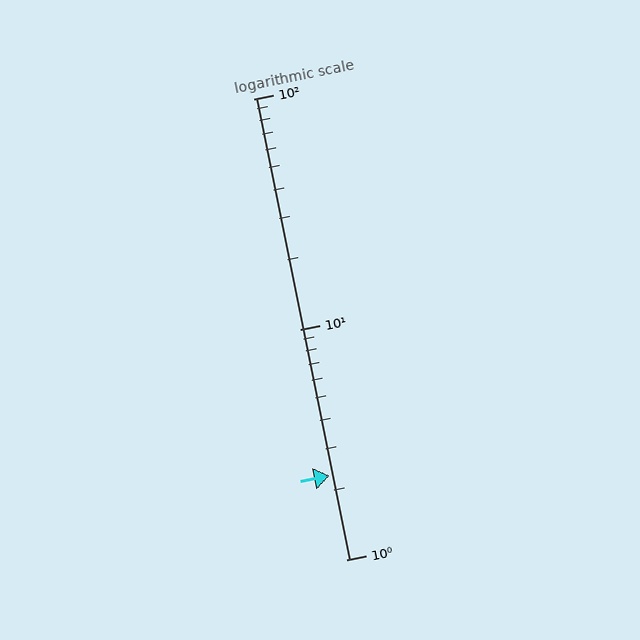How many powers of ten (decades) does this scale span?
The scale spans 2 decades, from 1 to 100.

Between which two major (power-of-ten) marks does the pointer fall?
The pointer is between 1 and 10.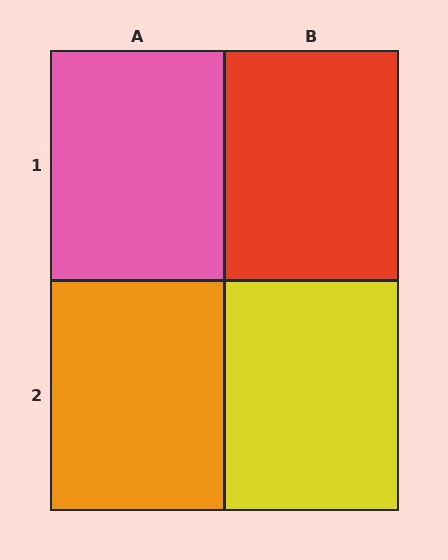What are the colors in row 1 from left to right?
Pink, red.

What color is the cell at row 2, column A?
Orange.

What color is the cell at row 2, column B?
Yellow.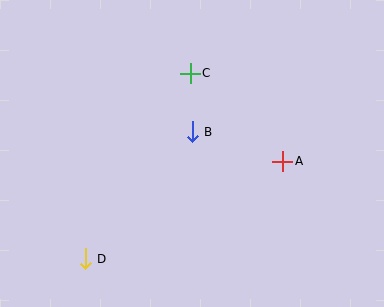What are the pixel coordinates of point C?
Point C is at (190, 73).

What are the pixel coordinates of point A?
Point A is at (283, 161).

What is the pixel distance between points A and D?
The distance between A and D is 220 pixels.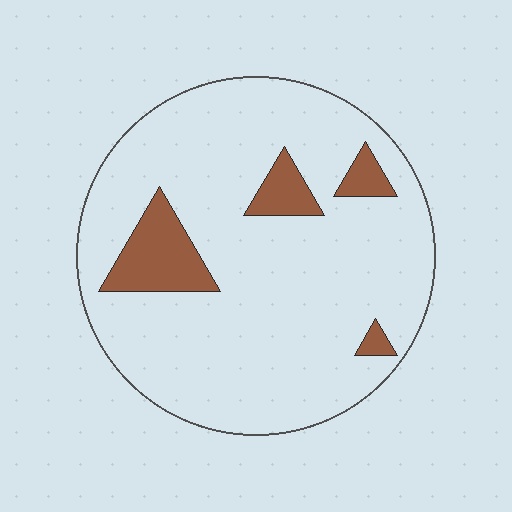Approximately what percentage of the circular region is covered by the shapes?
Approximately 10%.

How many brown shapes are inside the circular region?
4.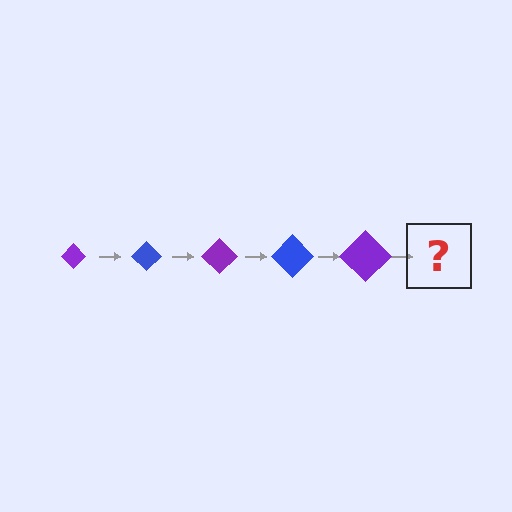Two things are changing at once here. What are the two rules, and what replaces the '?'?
The two rules are that the diamond grows larger each step and the color cycles through purple and blue. The '?' should be a blue diamond, larger than the previous one.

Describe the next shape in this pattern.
It should be a blue diamond, larger than the previous one.